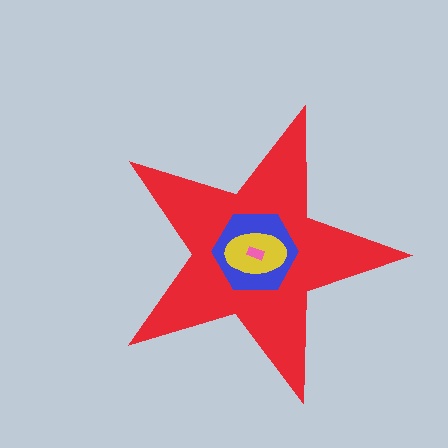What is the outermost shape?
The red star.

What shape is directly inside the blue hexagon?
The yellow ellipse.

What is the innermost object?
The pink rectangle.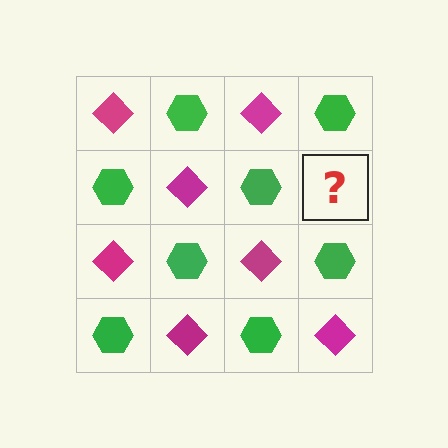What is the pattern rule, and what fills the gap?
The rule is that it alternates magenta diamond and green hexagon in a checkerboard pattern. The gap should be filled with a magenta diamond.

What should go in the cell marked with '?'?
The missing cell should contain a magenta diamond.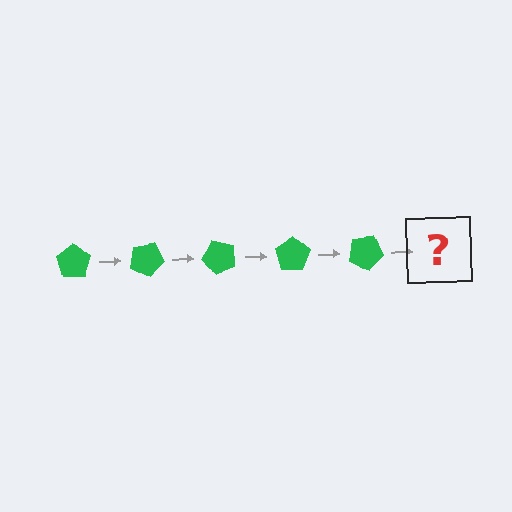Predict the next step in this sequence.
The next step is a green pentagon rotated 125 degrees.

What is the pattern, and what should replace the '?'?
The pattern is that the pentagon rotates 25 degrees each step. The '?' should be a green pentagon rotated 125 degrees.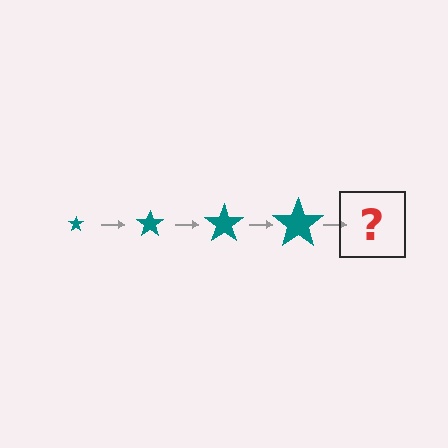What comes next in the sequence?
The next element should be a teal star, larger than the previous one.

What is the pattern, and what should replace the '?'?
The pattern is that the star gets progressively larger each step. The '?' should be a teal star, larger than the previous one.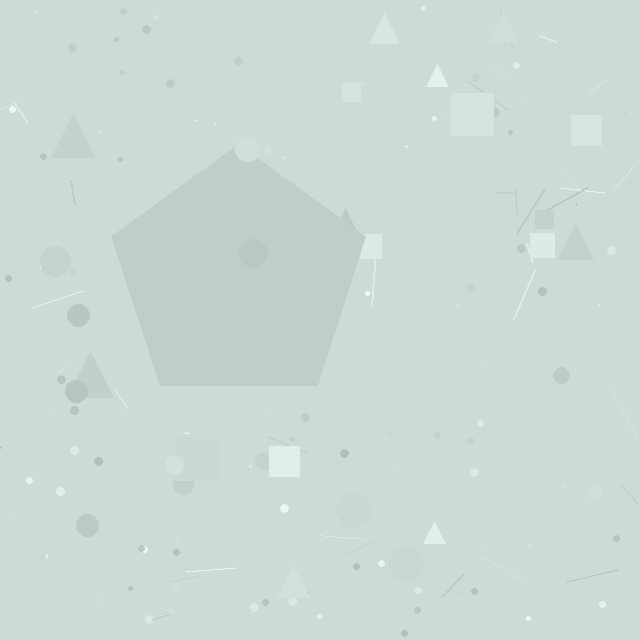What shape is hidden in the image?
A pentagon is hidden in the image.